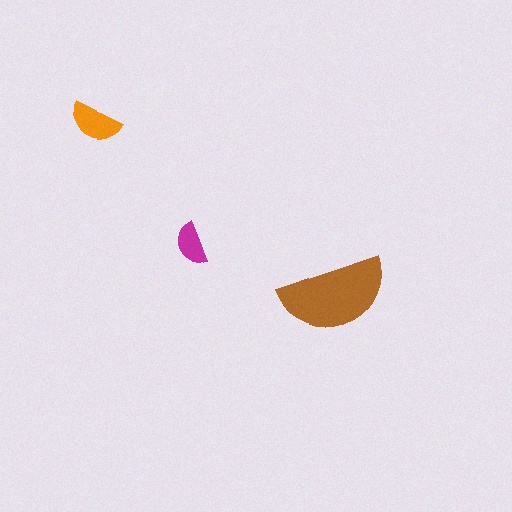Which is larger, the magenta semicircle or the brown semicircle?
The brown one.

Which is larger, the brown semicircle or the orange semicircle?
The brown one.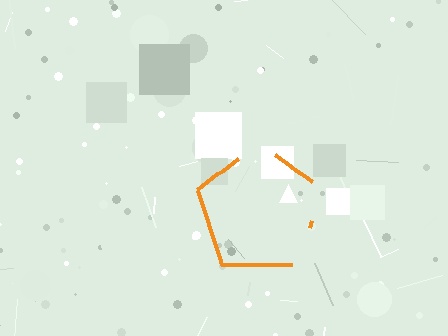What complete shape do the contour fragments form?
The contour fragments form a pentagon.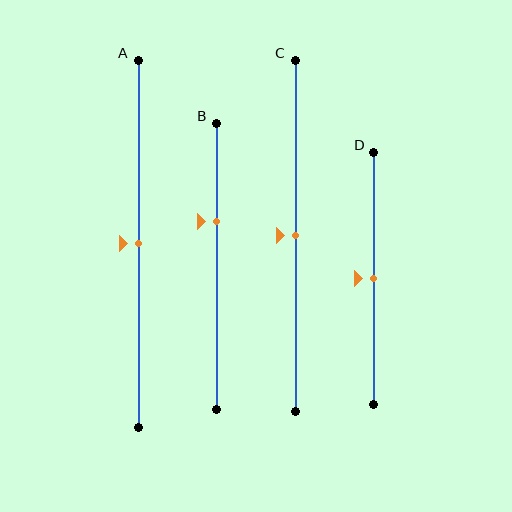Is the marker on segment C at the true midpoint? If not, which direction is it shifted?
Yes, the marker on segment C is at the true midpoint.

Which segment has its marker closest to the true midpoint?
Segment A has its marker closest to the true midpoint.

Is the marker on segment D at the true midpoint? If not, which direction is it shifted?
Yes, the marker on segment D is at the true midpoint.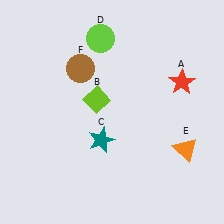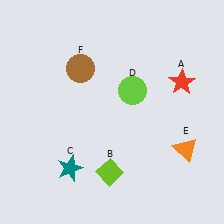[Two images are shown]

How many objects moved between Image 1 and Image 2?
3 objects moved between the two images.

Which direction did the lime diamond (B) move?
The lime diamond (B) moved down.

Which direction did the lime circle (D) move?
The lime circle (D) moved down.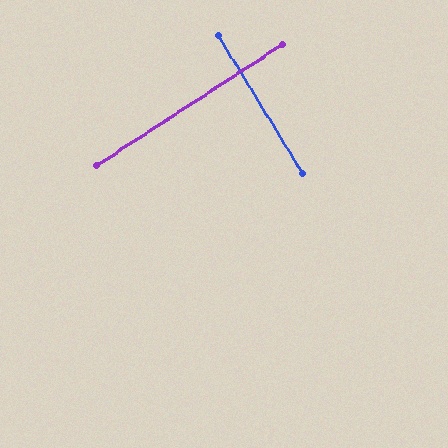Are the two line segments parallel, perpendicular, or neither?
Perpendicular — they meet at approximately 88°.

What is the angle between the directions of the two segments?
Approximately 88 degrees.